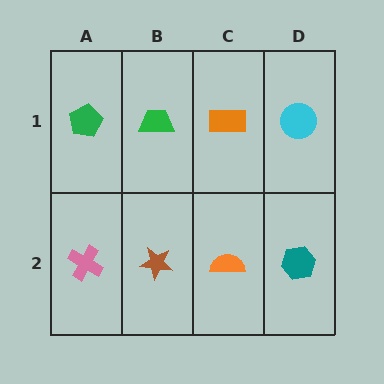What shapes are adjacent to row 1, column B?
A brown star (row 2, column B), a green pentagon (row 1, column A), an orange rectangle (row 1, column C).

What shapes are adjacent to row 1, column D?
A teal hexagon (row 2, column D), an orange rectangle (row 1, column C).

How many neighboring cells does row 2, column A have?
2.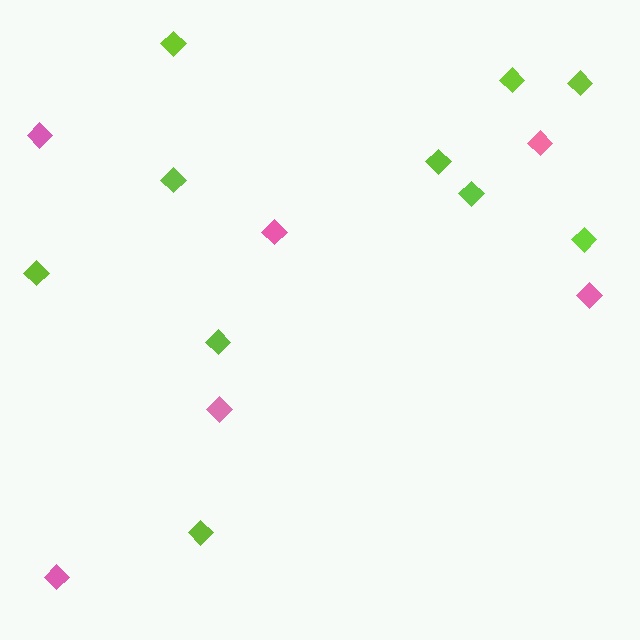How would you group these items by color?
There are 2 groups: one group of pink diamonds (6) and one group of lime diamonds (10).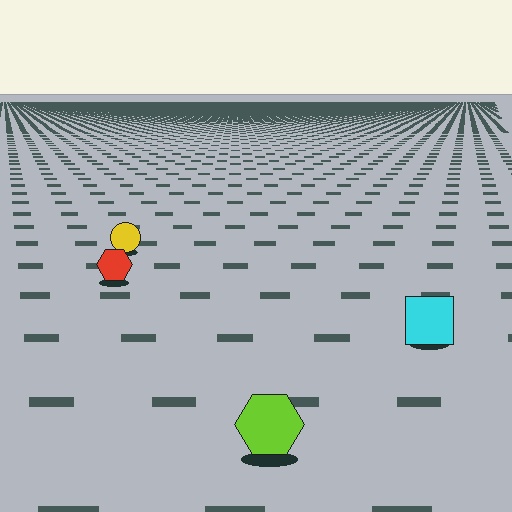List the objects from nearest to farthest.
From nearest to farthest: the lime hexagon, the cyan square, the red hexagon, the yellow circle.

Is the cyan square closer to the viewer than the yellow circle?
Yes. The cyan square is closer — you can tell from the texture gradient: the ground texture is coarser near it.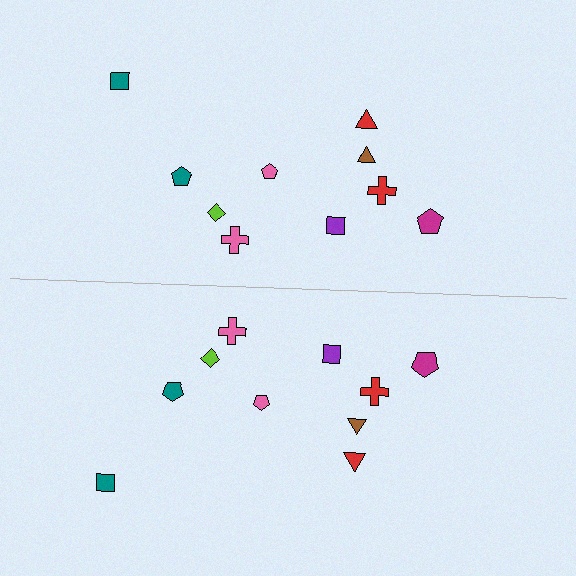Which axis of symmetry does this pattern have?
The pattern has a horizontal axis of symmetry running through the center of the image.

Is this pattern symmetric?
Yes, this pattern has bilateral (reflection) symmetry.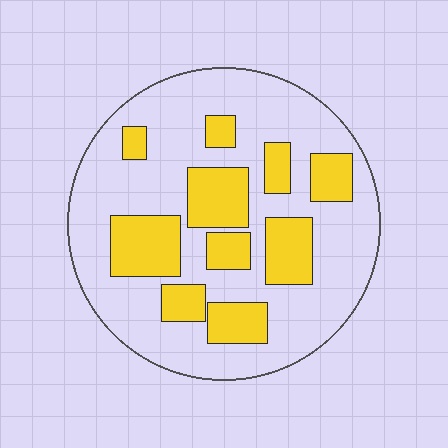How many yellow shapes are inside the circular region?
10.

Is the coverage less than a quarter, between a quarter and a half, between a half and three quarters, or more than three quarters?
Between a quarter and a half.